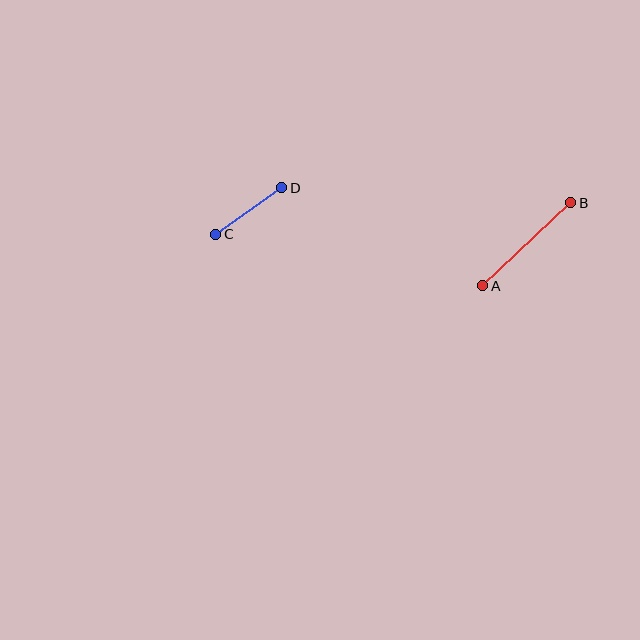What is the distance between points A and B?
The distance is approximately 121 pixels.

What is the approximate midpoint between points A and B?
The midpoint is at approximately (527, 244) pixels.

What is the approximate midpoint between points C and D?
The midpoint is at approximately (249, 211) pixels.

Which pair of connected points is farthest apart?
Points A and B are farthest apart.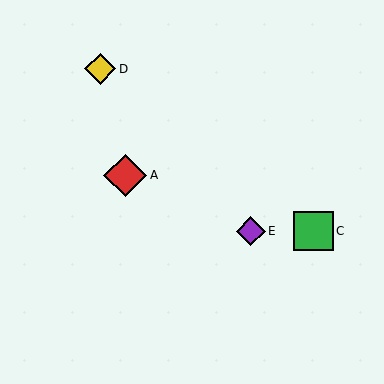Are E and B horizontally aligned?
Yes, both are at y≈231.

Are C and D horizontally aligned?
No, C is at y≈231 and D is at y≈69.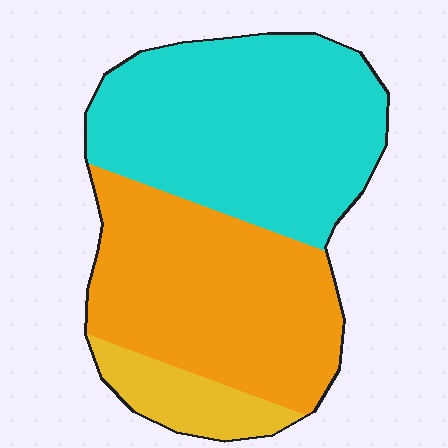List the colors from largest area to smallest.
From largest to smallest: cyan, orange, yellow.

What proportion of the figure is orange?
Orange covers roughly 40% of the figure.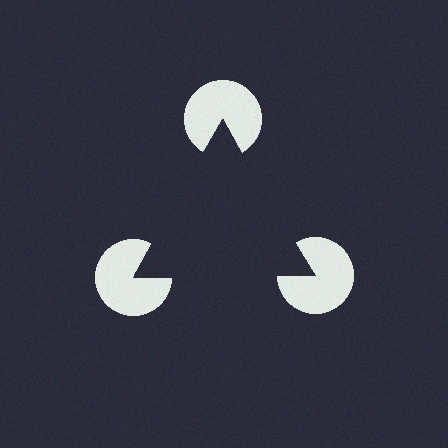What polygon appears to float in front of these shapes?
An illusory triangle — its edges are inferred from the aligned wedge cuts in the pac-man discs, not physically drawn.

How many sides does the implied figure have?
3 sides.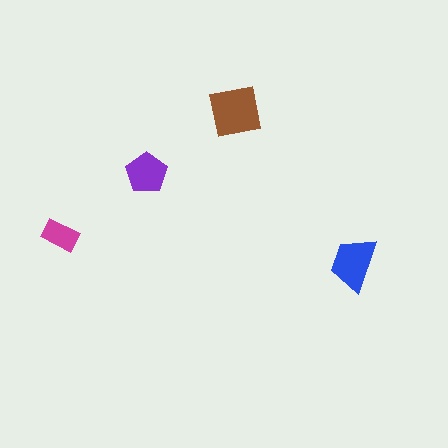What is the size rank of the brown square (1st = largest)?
1st.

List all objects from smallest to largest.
The magenta rectangle, the purple pentagon, the blue trapezoid, the brown square.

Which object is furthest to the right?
The blue trapezoid is rightmost.